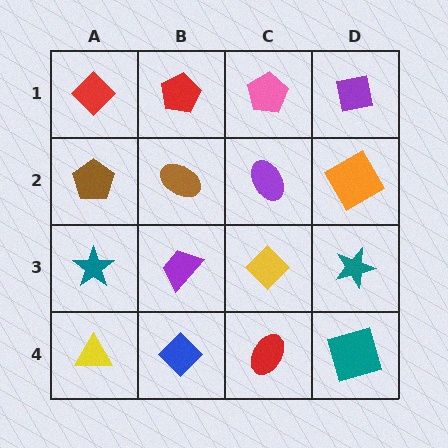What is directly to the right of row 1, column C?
A purple square.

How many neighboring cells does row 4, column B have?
3.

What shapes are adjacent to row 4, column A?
A teal star (row 3, column A), a blue diamond (row 4, column B).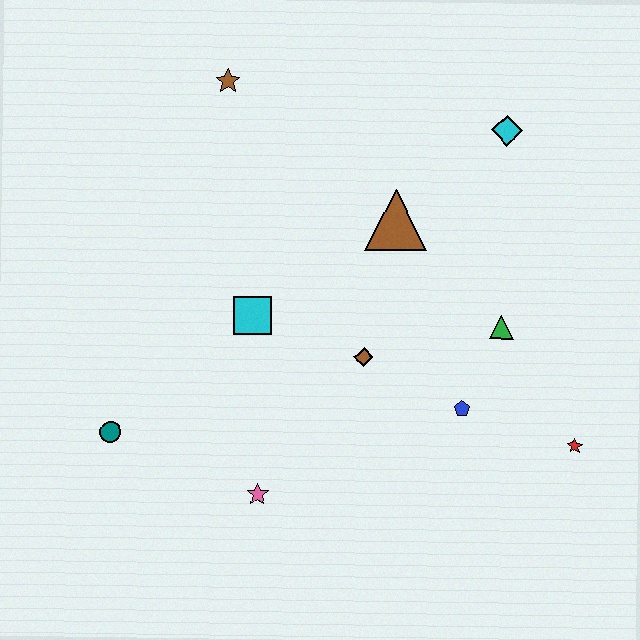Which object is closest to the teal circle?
The pink star is closest to the teal circle.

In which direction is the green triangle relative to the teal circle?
The green triangle is to the right of the teal circle.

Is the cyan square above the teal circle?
Yes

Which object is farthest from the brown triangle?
The teal circle is farthest from the brown triangle.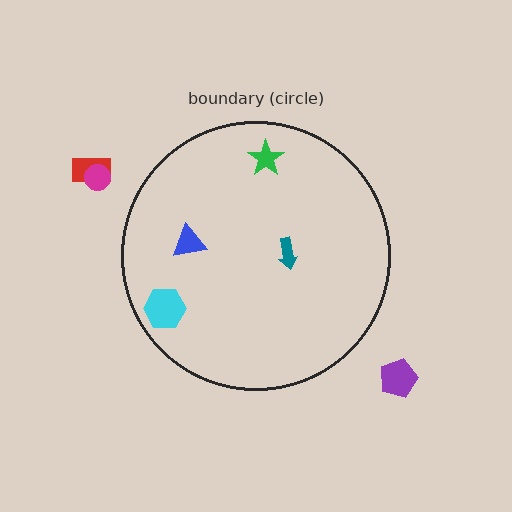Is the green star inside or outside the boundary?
Inside.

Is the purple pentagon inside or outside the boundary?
Outside.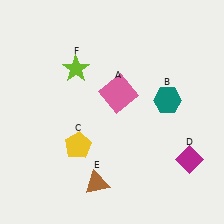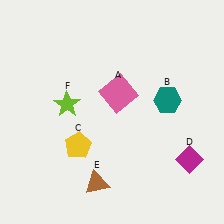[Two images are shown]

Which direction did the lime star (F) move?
The lime star (F) moved down.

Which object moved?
The lime star (F) moved down.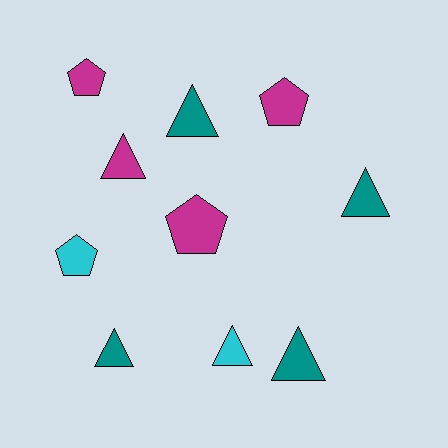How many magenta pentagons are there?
There are 3 magenta pentagons.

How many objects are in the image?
There are 10 objects.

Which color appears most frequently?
Teal, with 4 objects.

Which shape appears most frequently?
Triangle, with 6 objects.